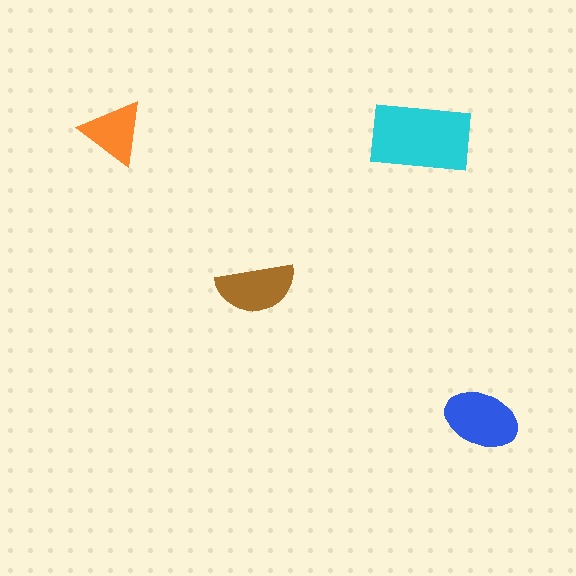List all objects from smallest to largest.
The orange triangle, the brown semicircle, the blue ellipse, the cyan rectangle.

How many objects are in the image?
There are 4 objects in the image.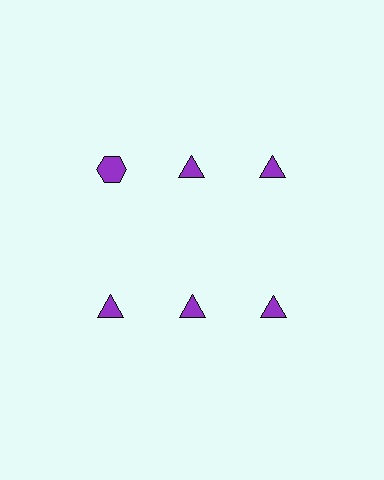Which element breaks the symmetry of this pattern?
The purple hexagon in the top row, leftmost column breaks the symmetry. All other shapes are purple triangles.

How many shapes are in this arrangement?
There are 6 shapes arranged in a grid pattern.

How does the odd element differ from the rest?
It has a different shape: hexagon instead of triangle.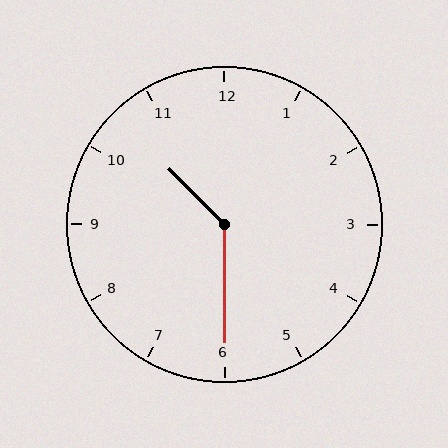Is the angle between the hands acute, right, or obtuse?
It is obtuse.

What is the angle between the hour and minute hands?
Approximately 135 degrees.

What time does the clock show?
10:30.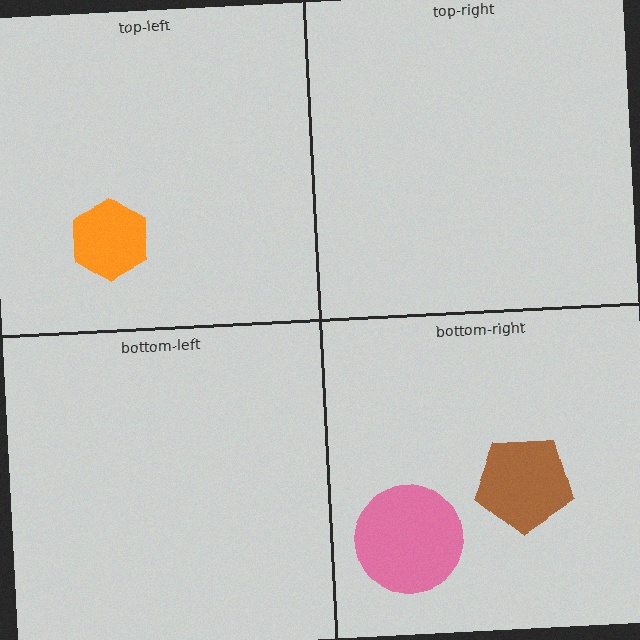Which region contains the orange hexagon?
The top-left region.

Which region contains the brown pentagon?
The bottom-right region.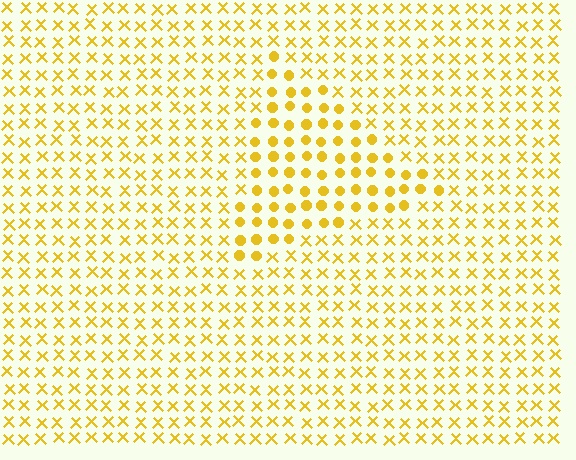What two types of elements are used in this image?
The image uses circles inside the triangle region and X marks outside it.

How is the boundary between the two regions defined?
The boundary is defined by a change in element shape: circles inside vs. X marks outside. All elements share the same color and spacing.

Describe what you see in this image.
The image is filled with small yellow elements arranged in a uniform grid. A triangle-shaped region contains circles, while the surrounding area contains X marks. The boundary is defined purely by the change in element shape.